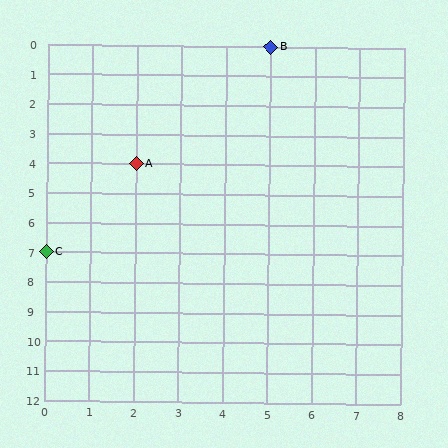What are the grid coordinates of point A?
Point A is at grid coordinates (2, 4).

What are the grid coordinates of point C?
Point C is at grid coordinates (0, 7).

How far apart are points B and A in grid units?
Points B and A are 3 columns and 4 rows apart (about 5.0 grid units diagonally).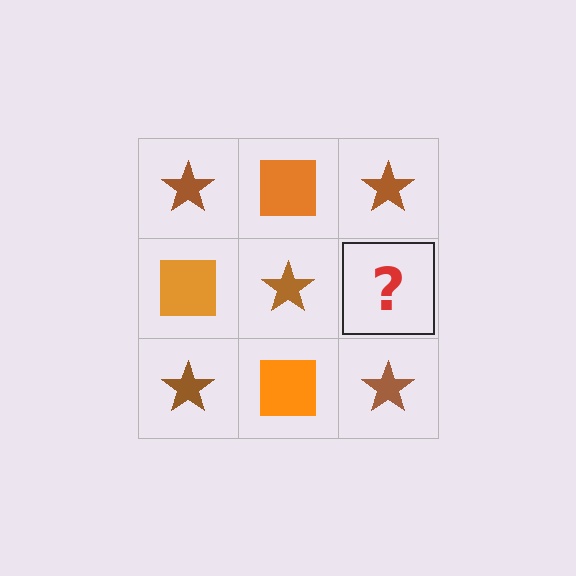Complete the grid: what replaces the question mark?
The question mark should be replaced with an orange square.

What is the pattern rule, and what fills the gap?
The rule is that it alternates brown star and orange square in a checkerboard pattern. The gap should be filled with an orange square.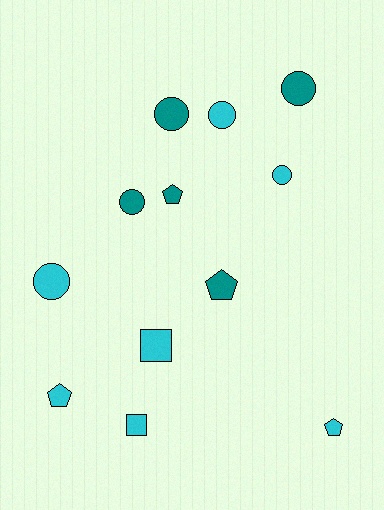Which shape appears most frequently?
Circle, with 6 objects.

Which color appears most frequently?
Cyan, with 7 objects.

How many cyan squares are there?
There are 2 cyan squares.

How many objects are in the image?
There are 12 objects.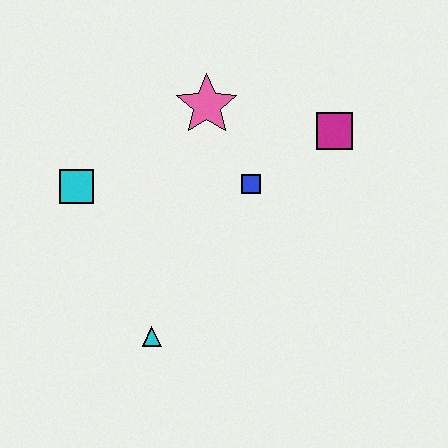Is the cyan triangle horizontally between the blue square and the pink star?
No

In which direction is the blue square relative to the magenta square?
The blue square is to the left of the magenta square.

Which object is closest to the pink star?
The blue square is closest to the pink star.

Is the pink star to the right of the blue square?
No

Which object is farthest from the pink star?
The cyan triangle is farthest from the pink star.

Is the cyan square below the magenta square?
Yes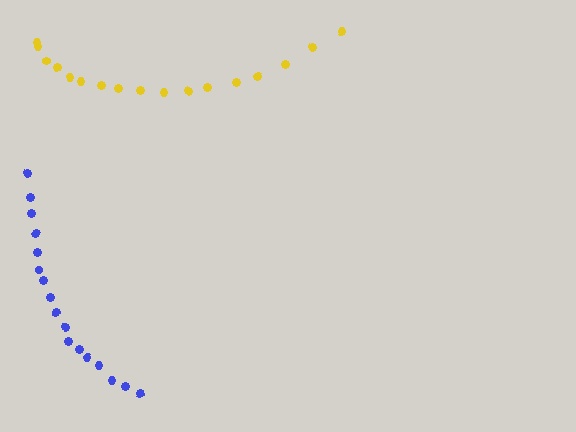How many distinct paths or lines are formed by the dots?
There are 2 distinct paths.